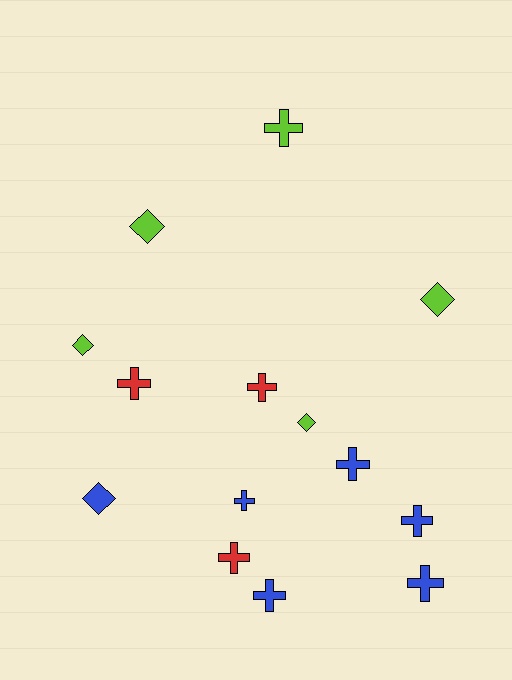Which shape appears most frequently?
Cross, with 9 objects.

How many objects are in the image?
There are 14 objects.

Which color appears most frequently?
Blue, with 6 objects.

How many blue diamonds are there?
There is 1 blue diamond.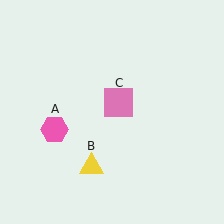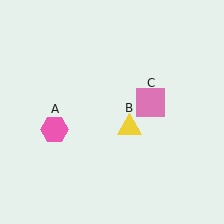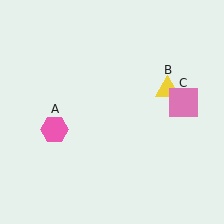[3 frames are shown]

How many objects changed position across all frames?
2 objects changed position: yellow triangle (object B), pink square (object C).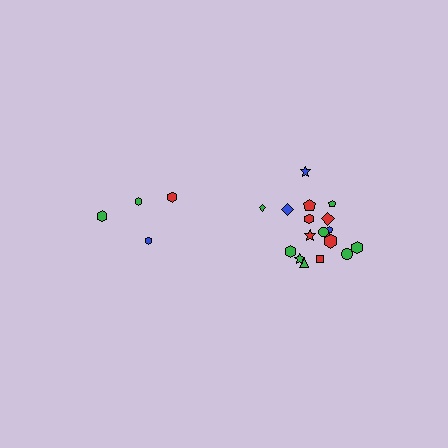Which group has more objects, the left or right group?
The right group.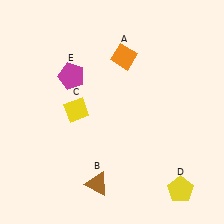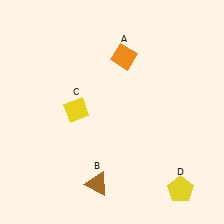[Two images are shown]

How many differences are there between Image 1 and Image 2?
There is 1 difference between the two images.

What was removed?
The magenta pentagon (E) was removed in Image 2.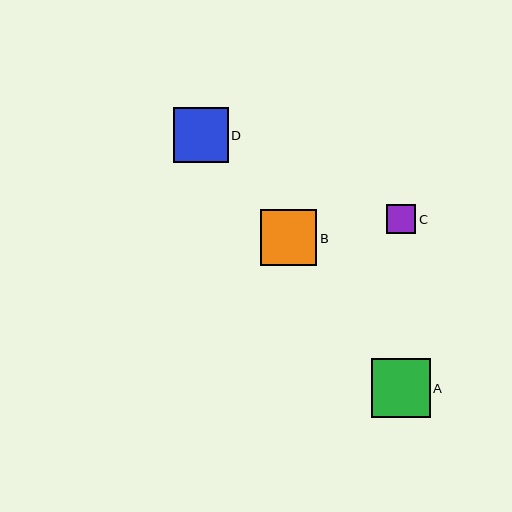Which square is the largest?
Square A is the largest with a size of approximately 59 pixels.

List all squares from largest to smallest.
From largest to smallest: A, B, D, C.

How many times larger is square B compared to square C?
Square B is approximately 1.9 times the size of square C.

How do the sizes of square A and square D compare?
Square A and square D are approximately the same size.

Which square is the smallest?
Square C is the smallest with a size of approximately 29 pixels.